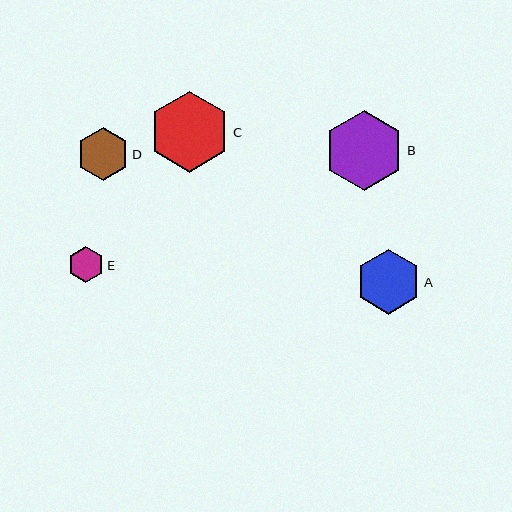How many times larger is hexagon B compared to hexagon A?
Hexagon B is approximately 1.2 times the size of hexagon A.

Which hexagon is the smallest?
Hexagon E is the smallest with a size of approximately 36 pixels.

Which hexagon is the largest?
Hexagon C is the largest with a size of approximately 81 pixels.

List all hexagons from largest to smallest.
From largest to smallest: C, B, A, D, E.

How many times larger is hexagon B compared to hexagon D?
Hexagon B is approximately 1.5 times the size of hexagon D.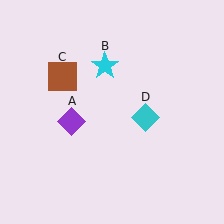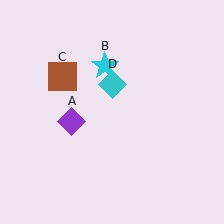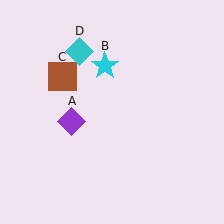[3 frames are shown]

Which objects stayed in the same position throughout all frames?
Purple diamond (object A) and cyan star (object B) and brown square (object C) remained stationary.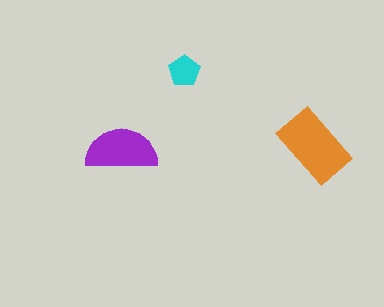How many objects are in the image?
There are 3 objects in the image.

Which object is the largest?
The orange rectangle.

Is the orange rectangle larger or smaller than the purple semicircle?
Larger.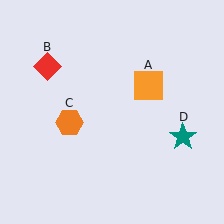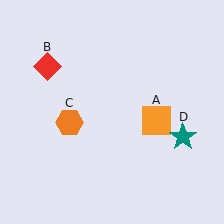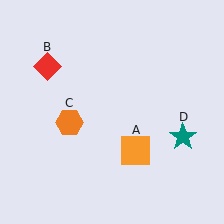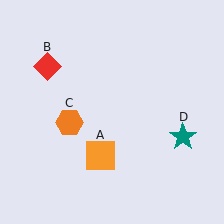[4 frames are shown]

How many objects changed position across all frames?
1 object changed position: orange square (object A).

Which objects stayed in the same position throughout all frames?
Red diamond (object B) and orange hexagon (object C) and teal star (object D) remained stationary.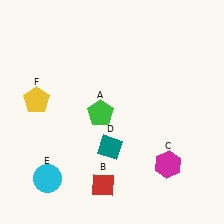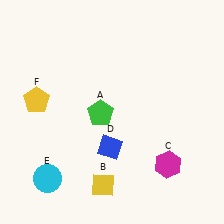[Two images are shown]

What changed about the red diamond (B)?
In Image 1, B is red. In Image 2, it changed to yellow.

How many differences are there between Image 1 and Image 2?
There are 2 differences between the two images.